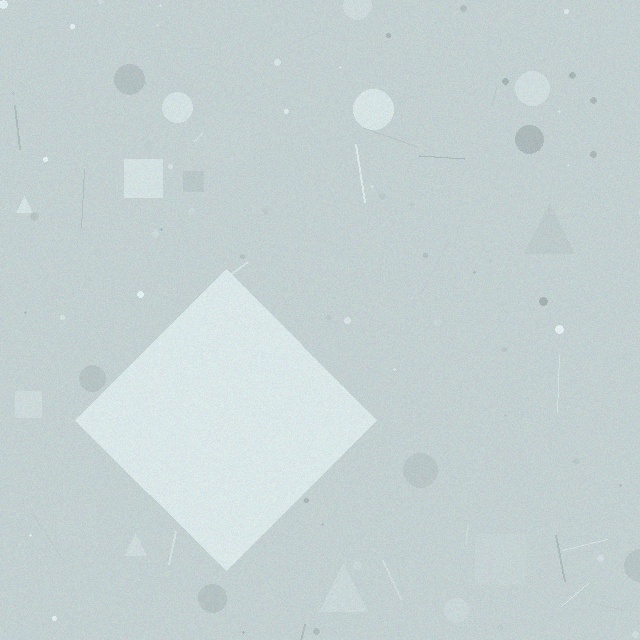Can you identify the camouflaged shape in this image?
The camouflaged shape is a diamond.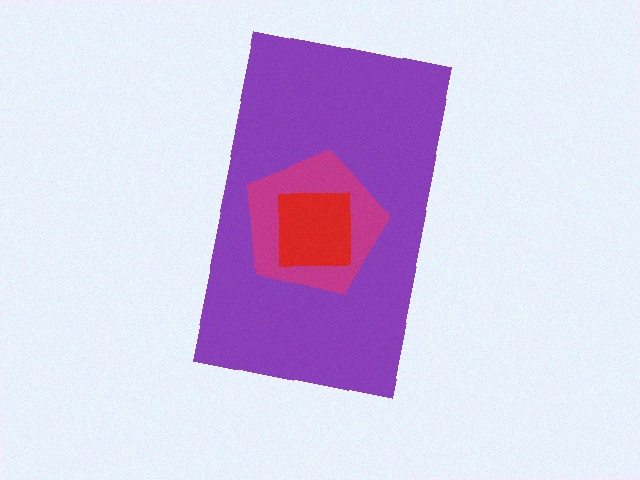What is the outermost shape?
The purple rectangle.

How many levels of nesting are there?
3.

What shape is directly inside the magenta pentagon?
The red square.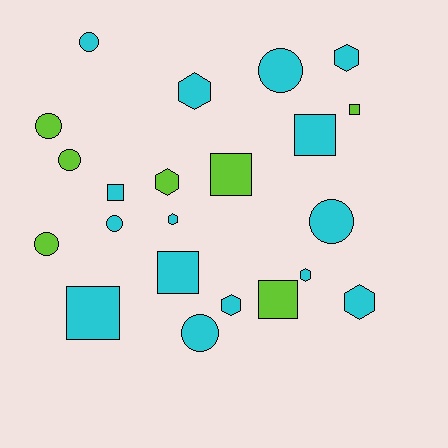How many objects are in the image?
There are 22 objects.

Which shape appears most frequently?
Circle, with 8 objects.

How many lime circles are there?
There are 3 lime circles.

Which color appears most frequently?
Cyan, with 15 objects.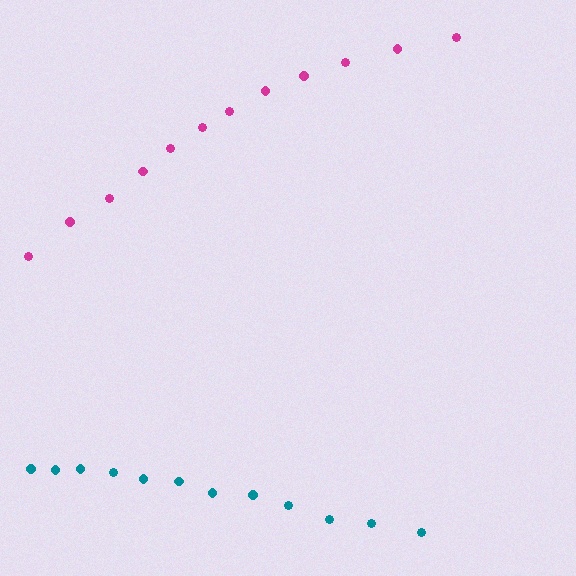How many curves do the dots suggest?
There are 2 distinct paths.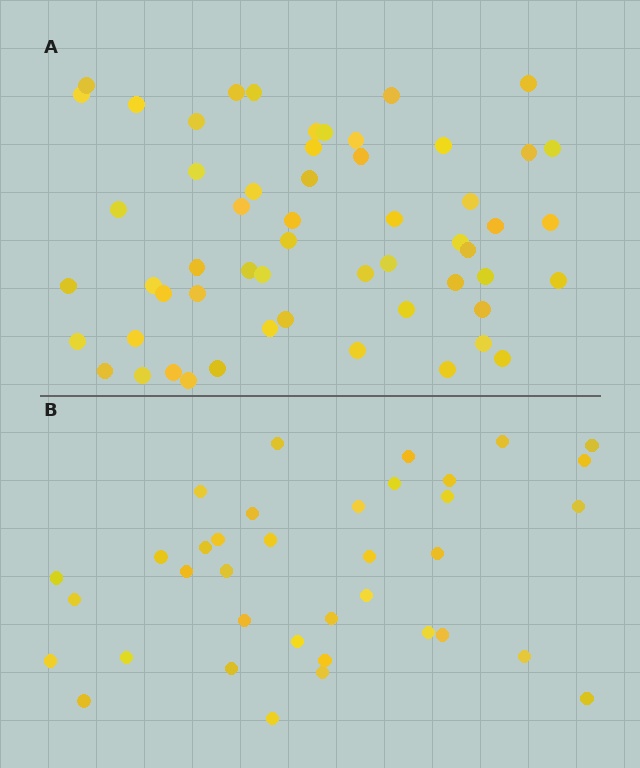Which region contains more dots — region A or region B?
Region A (the top region) has more dots.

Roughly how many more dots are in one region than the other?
Region A has approximately 20 more dots than region B.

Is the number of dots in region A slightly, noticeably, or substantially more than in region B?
Region A has substantially more. The ratio is roughly 1.5 to 1.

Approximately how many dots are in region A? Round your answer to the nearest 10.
About 60 dots. (The exact count is 56, which rounds to 60.)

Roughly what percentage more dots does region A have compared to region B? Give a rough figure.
About 50% more.